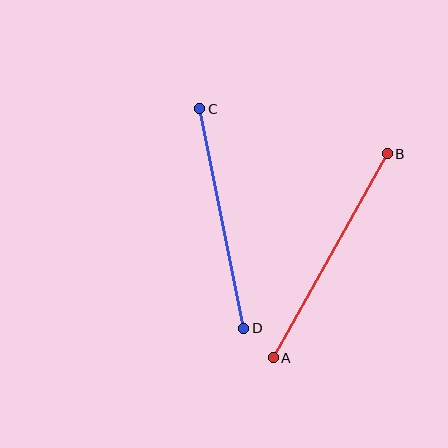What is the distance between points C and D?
The distance is approximately 224 pixels.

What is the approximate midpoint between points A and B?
The midpoint is at approximately (330, 256) pixels.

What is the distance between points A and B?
The distance is approximately 234 pixels.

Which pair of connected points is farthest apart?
Points A and B are farthest apart.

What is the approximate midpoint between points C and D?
The midpoint is at approximately (222, 219) pixels.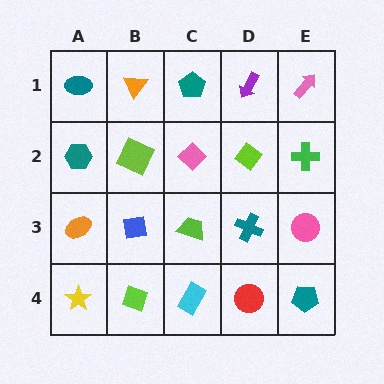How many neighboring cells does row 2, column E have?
3.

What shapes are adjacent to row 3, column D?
A lime diamond (row 2, column D), a red circle (row 4, column D), a lime trapezoid (row 3, column C), a pink circle (row 3, column E).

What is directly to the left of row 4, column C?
A lime diamond.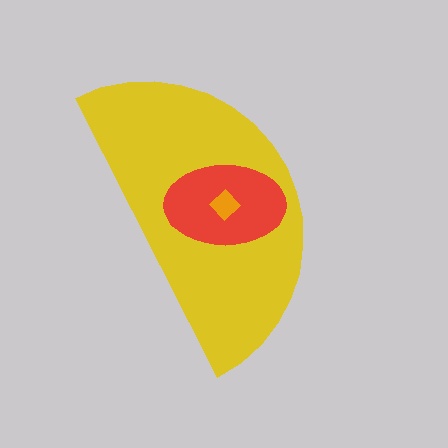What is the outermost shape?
The yellow semicircle.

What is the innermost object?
The orange diamond.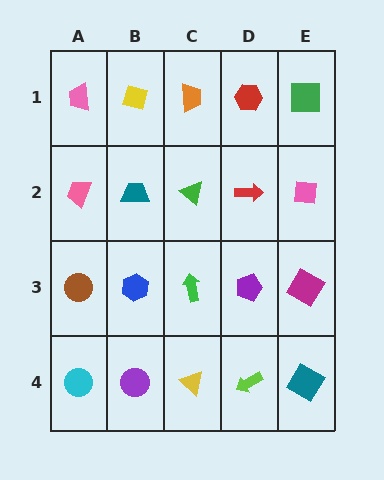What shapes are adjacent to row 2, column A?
A pink trapezoid (row 1, column A), a brown circle (row 3, column A), a teal trapezoid (row 2, column B).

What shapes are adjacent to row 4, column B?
A blue hexagon (row 3, column B), a cyan circle (row 4, column A), a yellow triangle (row 4, column C).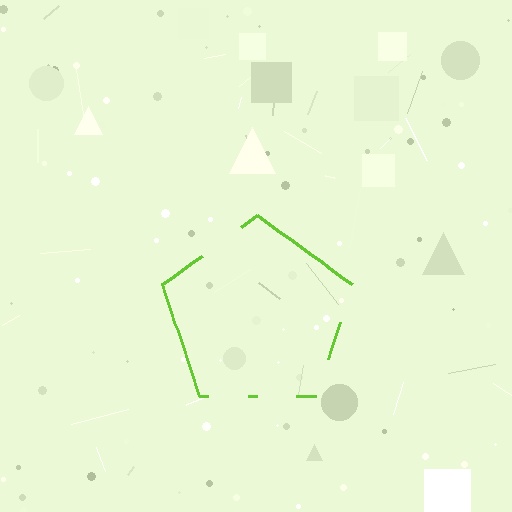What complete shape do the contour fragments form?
The contour fragments form a pentagon.